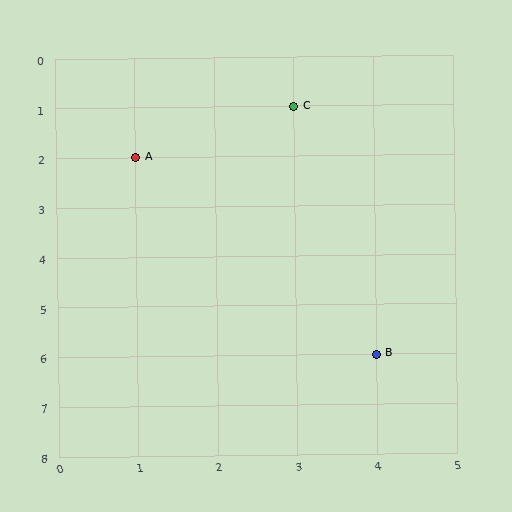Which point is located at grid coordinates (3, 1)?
Point C is at (3, 1).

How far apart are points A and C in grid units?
Points A and C are 2 columns and 1 row apart (about 2.2 grid units diagonally).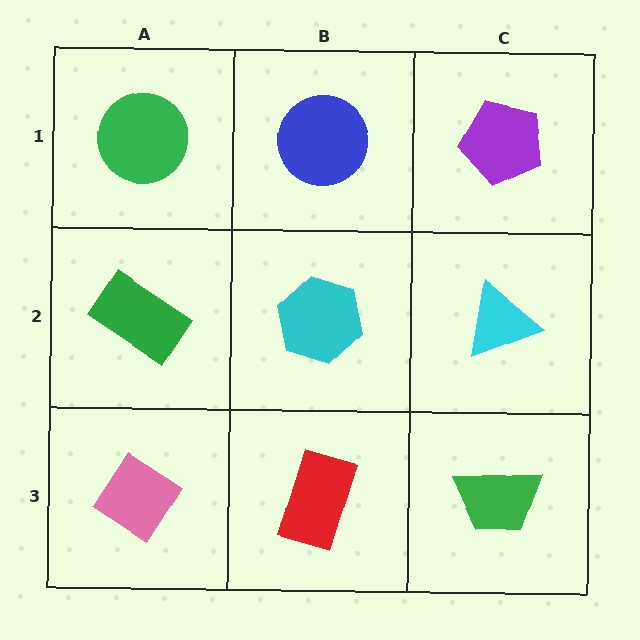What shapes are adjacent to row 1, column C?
A cyan triangle (row 2, column C), a blue circle (row 1, column B).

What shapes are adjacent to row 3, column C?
A cyan triangle (row 2, column C), a red rectangle (row 3, column B).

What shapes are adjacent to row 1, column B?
A cyan hexagon (row 2, column B), a green circle (row 1, column A), a purple pentagon (row 1, column C).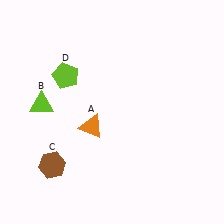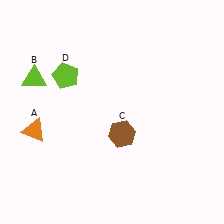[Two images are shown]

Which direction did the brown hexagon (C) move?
The brown hexagon (C) moved right.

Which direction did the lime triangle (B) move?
The lime triangle (B) moved up.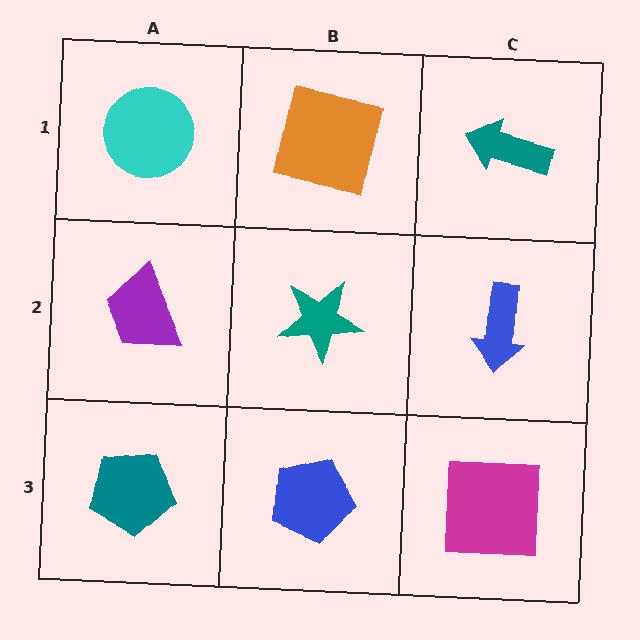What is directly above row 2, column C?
A teal arrow.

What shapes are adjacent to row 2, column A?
A cyan circle (row 1, column A), a teal pentagon (row 3, column A), a teal star (row 2, column B).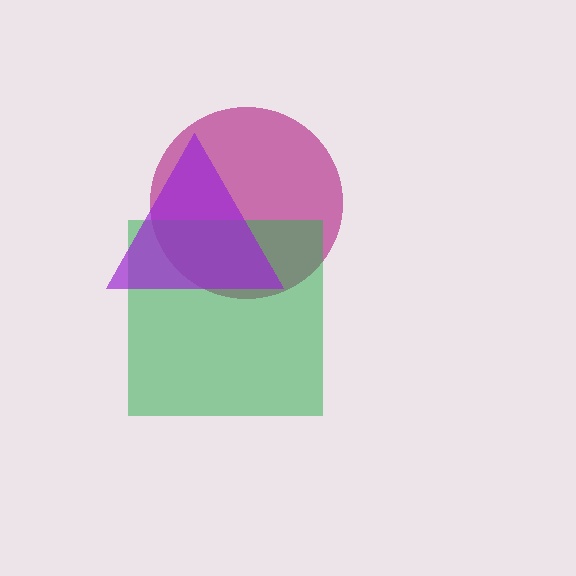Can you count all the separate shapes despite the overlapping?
Yes, there are 3 separate shapes.